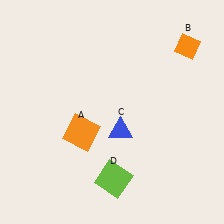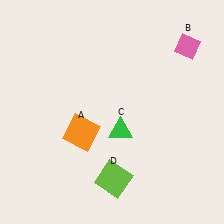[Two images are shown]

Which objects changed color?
B changed from orange to pink. C changed from blue to green.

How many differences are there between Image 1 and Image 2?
There are 2 differences between the two images.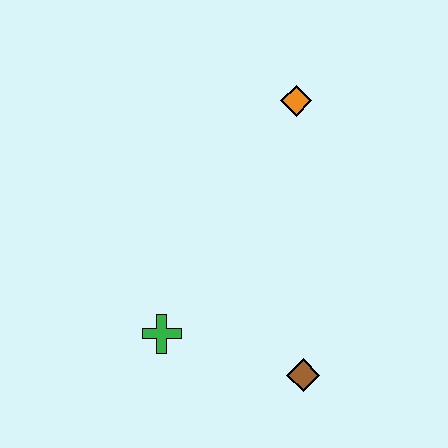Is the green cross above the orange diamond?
No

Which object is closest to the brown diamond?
The green cross is closest to the brown diamond.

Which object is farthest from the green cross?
The orange diamond is farthest from the green cross.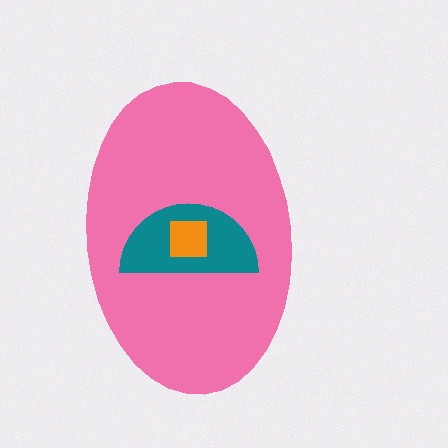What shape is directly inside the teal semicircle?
The orange square.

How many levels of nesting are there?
3.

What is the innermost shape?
The orange square.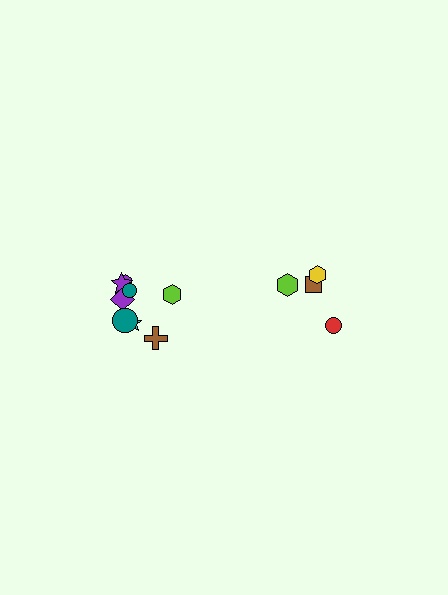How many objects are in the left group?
There are 8 objects.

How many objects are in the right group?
There are 4 objects.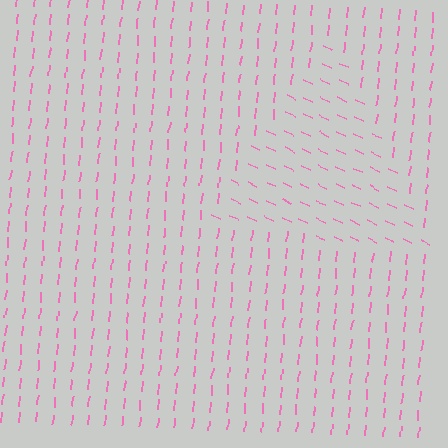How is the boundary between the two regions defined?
The boundary is defined purely by a change in line orientation (approximately 71 degrees difference). All lines are the same color and thickness.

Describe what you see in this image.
The image is filled with small pink line segments. A triangle region in the image has lines oriented differently from the surrounding lines, creating a visible texture boundary.